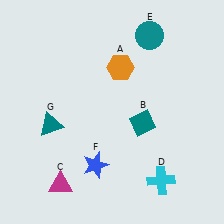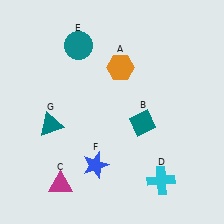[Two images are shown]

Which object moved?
The teal circle (E) moved left.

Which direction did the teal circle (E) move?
The teal circle (E) moved left.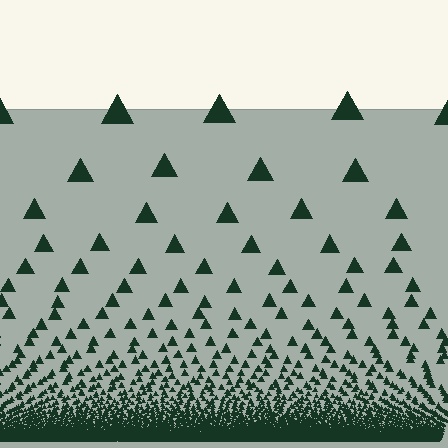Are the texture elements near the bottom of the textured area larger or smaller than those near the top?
Smaller. The gradient is inverted — elements near the bottom are smaller and denser.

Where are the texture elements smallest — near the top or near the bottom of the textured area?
Near the bottom.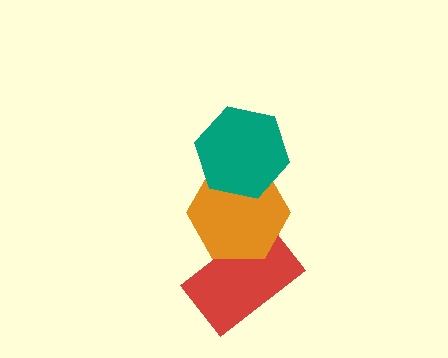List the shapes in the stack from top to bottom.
From top to bottom: the teal hexagon, the orange hexagon, the red rectangle.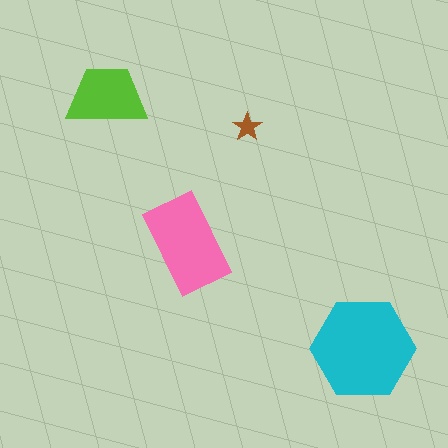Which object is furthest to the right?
The cyan hexagon is rightmost.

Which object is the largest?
The cyan hexagon.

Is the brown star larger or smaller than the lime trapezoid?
Smaller.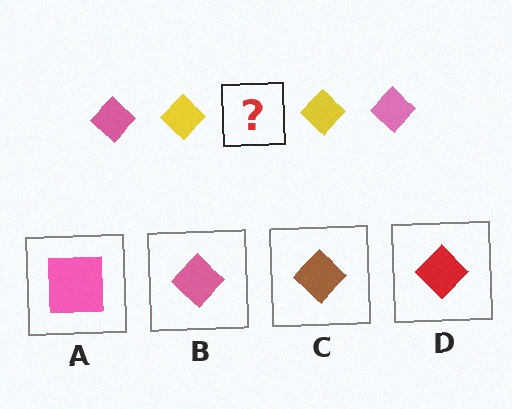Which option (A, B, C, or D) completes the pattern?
B.